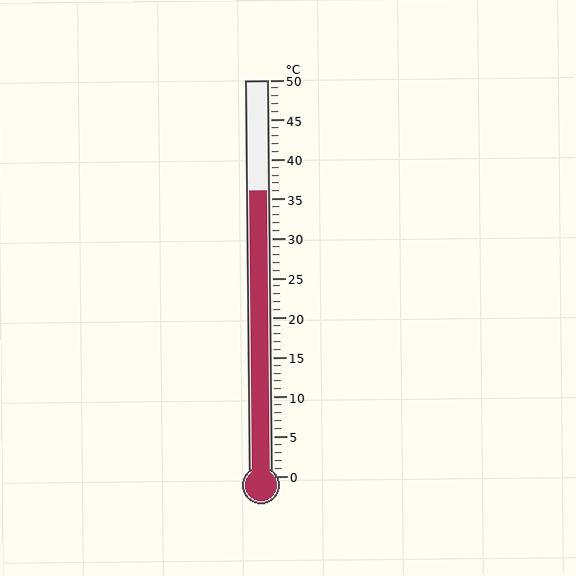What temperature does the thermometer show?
The thermometer shows approximately 36°C.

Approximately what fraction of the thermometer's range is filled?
The thermometer is filled to approximately 70% of its range.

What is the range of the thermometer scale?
The thermometer scale ranges from 0°C to 50°C.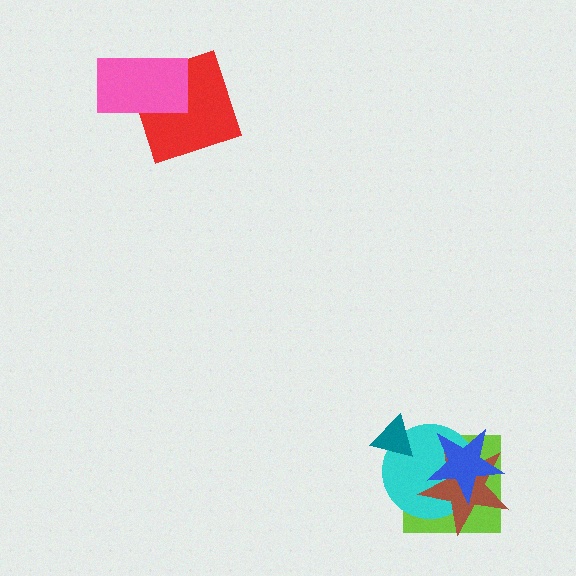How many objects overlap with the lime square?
3 objects overlap with the lime square.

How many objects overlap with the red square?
1 object overlaps with the red square.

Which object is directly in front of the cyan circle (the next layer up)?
The brown star is directly in front of the cyan circle.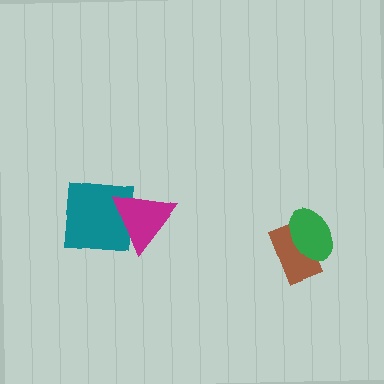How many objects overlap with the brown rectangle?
1 object overlaps with the brown rectangle.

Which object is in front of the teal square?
The magenta triangle is in front of the teal square.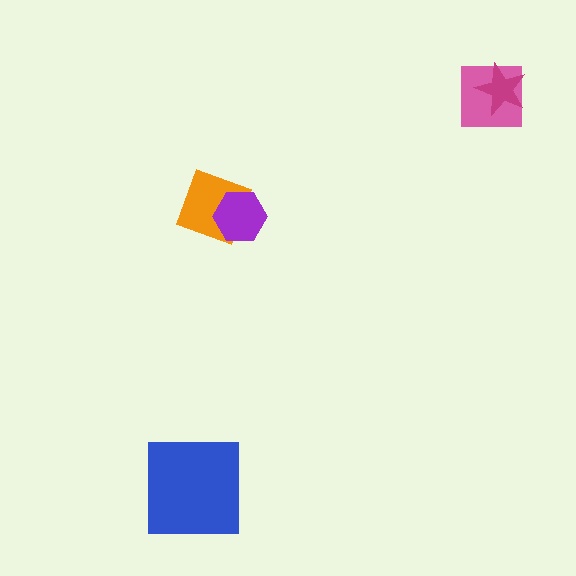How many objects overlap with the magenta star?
1 object overlaps with the magenta star.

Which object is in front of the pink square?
The magenta star is in front of the pink square.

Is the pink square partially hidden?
Yes, it is partially covered by another shape.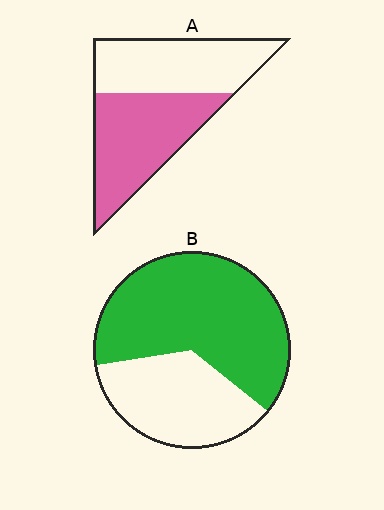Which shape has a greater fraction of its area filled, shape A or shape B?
Shape B.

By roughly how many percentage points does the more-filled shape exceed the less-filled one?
By roughly 10 percentage points (B over A).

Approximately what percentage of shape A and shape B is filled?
A is approximately 50% and B is approximately 65%.